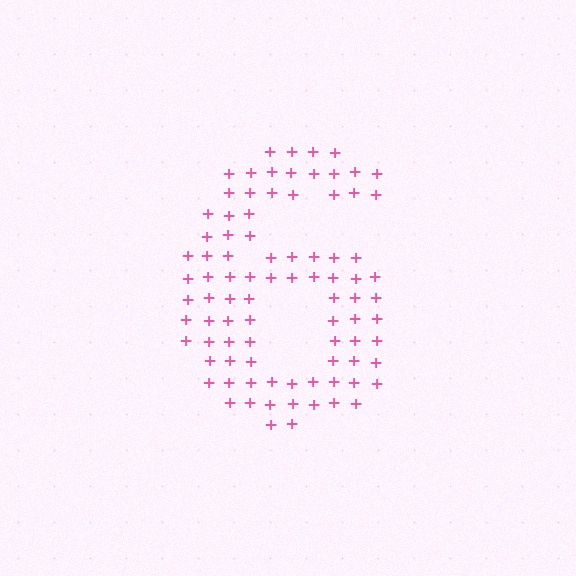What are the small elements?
The small elements are plus signs.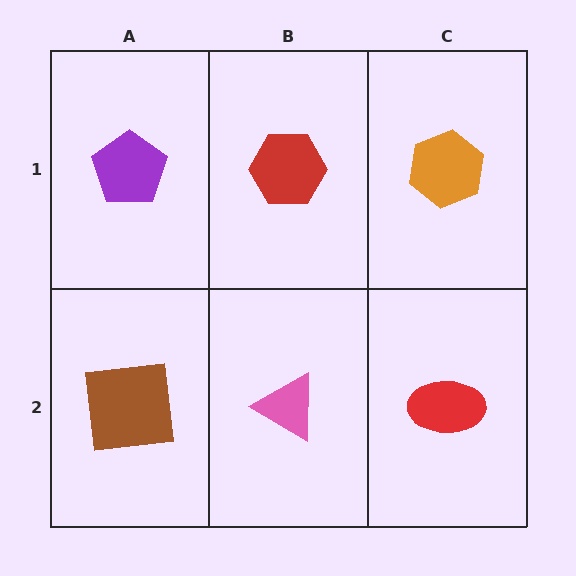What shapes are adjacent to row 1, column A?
A brown square (row 2, column A), a red hexagon (row 1, column B).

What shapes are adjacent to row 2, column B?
A red hexagon (row 1, column B), a brown square (row 2, column A), a red ellipse (row 2, column C).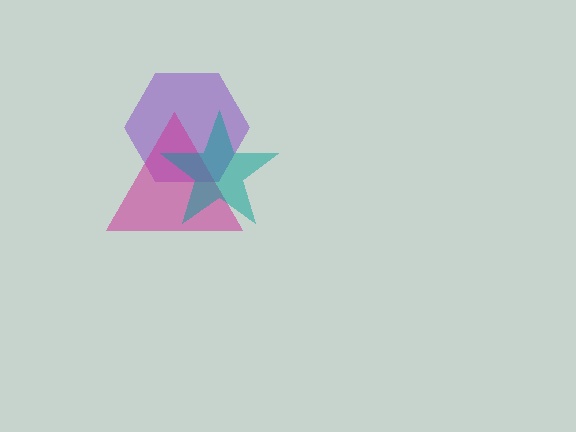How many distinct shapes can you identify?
There are 3 distinct shapes: a purple hexagon, a magenta triangle, a teal star.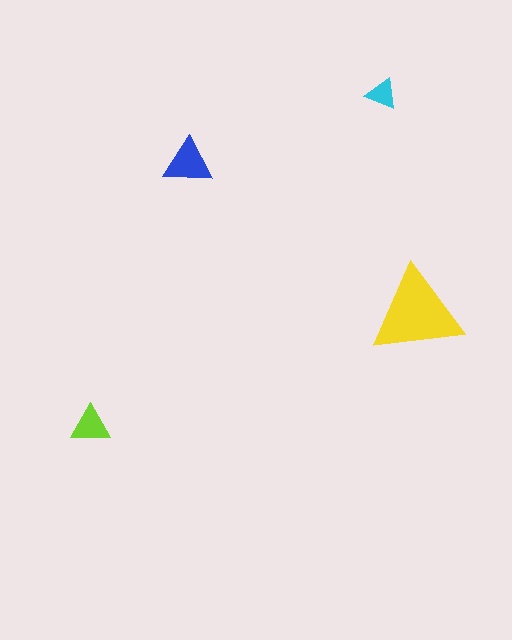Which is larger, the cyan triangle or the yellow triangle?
The yellow one.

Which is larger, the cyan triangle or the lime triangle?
The lime one.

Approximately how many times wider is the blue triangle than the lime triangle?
About 1.5 times wider.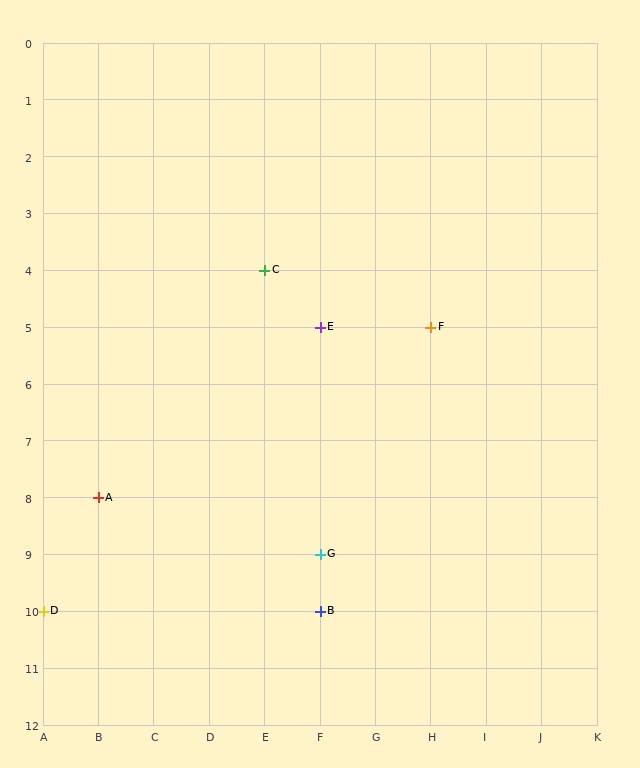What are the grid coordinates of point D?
Point D is at grid coordinates (A, 10).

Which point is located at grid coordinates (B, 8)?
Point A is at (B, 8).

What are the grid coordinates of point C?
Point C is at grid coordinates (E, 4).